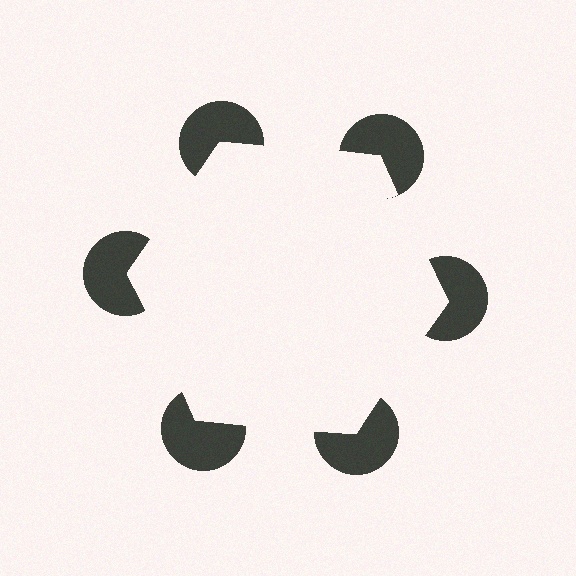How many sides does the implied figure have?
6 sides.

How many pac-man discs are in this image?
There are 6 — one at each vertex of the illusory hexagon.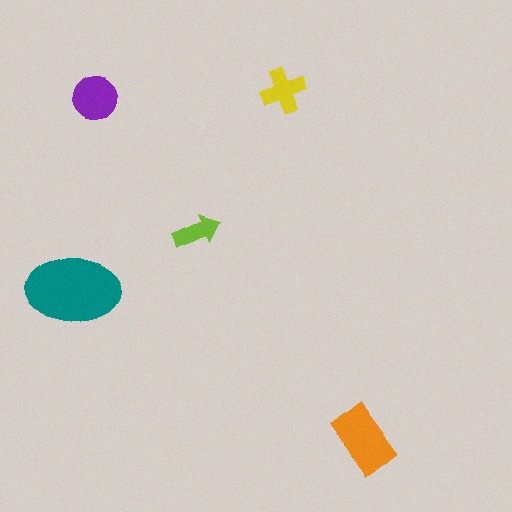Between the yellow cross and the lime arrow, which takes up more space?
The yellow cross.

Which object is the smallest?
The lime arrow.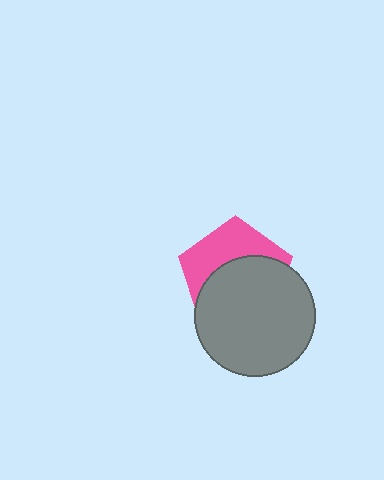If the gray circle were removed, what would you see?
You would see the complete pink pentagon.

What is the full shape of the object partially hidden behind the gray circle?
The partially hidden object is a pink pentagon.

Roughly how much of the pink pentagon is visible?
A small part of it is visible (roughly 41%).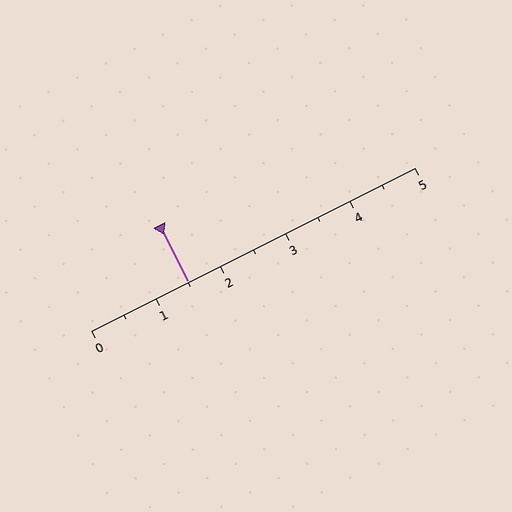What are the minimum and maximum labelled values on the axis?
The axis runs from 0 to 5.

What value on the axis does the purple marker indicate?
The marker indicates approximately 1.5.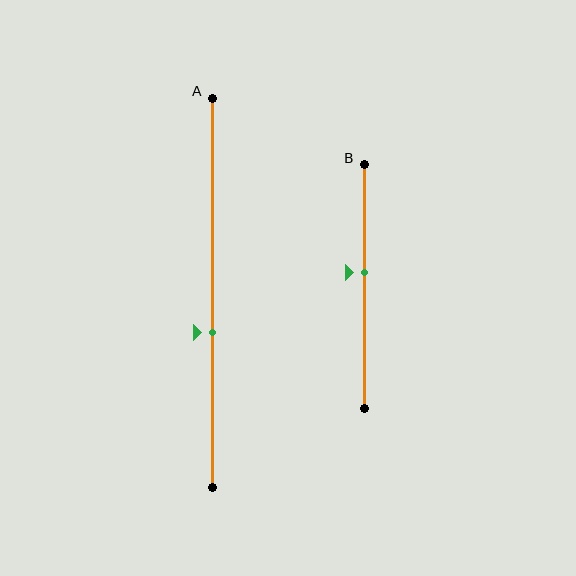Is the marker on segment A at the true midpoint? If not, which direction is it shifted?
No, the marker on segment A is shifted downward by about 10% of the segment length.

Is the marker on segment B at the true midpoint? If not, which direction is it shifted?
No, the marker on segment B is shifted upward by about 6% of the segment length.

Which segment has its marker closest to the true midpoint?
Segment B has its marker closest to the true midpoint.